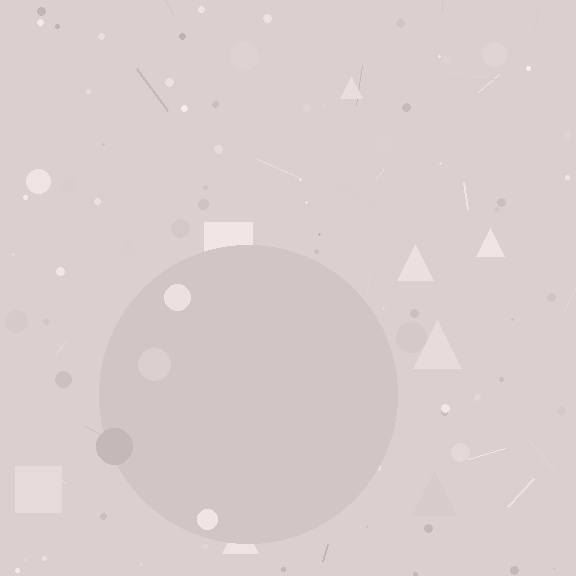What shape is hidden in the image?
A circle is hidden in the image.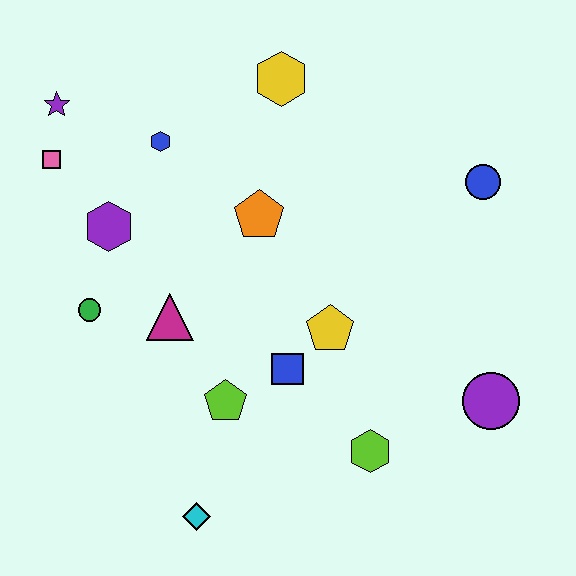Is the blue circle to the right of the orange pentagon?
Yes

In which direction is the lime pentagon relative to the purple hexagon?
The lime pentagon is below the purple hexagon.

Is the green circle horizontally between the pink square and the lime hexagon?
Yes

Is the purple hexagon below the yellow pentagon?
No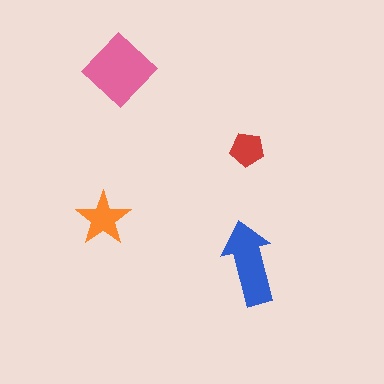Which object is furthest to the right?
The blue arrow is rightmost.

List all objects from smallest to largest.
The red pentagon, the orange star, the blue arrow, the pink diamond.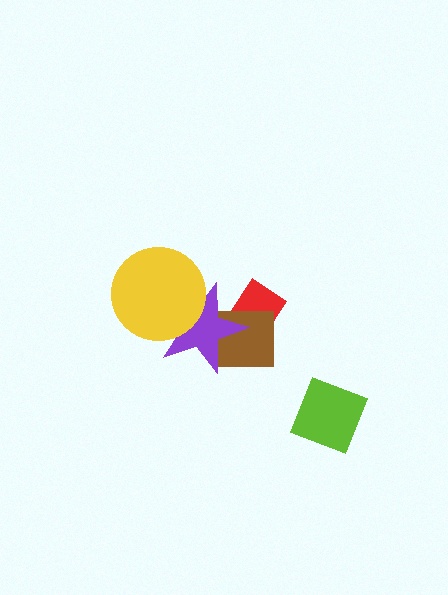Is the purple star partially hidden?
Yes, it is partially covered by another shape.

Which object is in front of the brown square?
The purple star is in front of the brown square.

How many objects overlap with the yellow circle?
1 object overlaps with the yellow circle.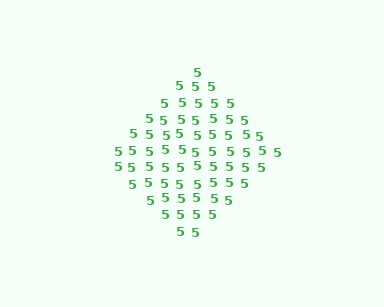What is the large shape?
The large shape is a diamond.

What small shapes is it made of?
It is made of small digit 5's.